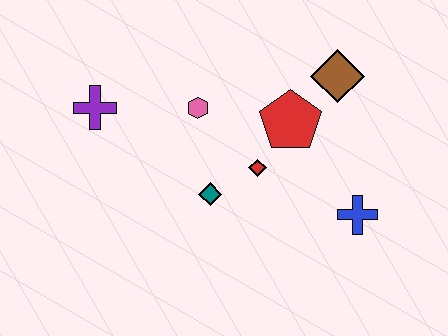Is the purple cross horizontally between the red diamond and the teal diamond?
No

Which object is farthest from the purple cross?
The blue cross is farthest from the purple cross.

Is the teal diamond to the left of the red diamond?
Yes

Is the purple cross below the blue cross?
No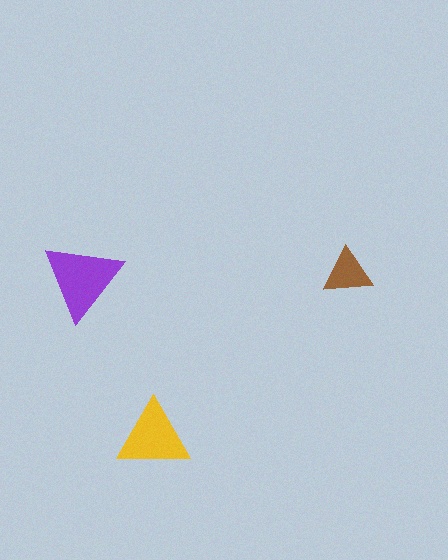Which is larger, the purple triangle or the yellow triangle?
The purple one.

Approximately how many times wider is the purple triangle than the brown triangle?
About 1.5 times wider.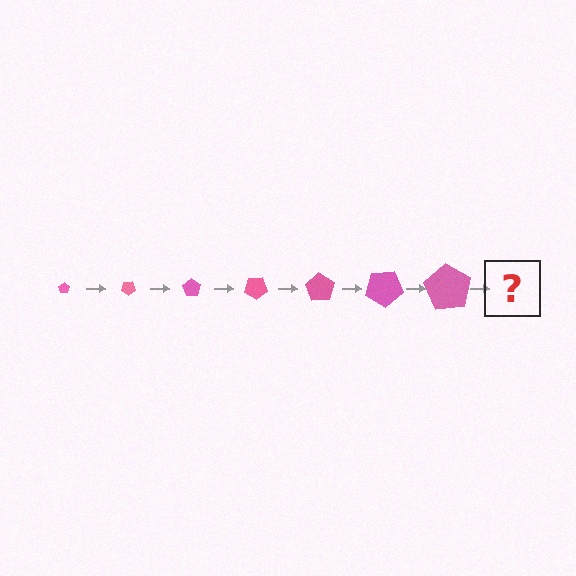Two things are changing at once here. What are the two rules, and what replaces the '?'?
The two rules are that the pentagon grows larger each step and it rotates 35 degrees each step. The '?' should be a pentagon, larger than the previous one and rotated 245 degrees from the start.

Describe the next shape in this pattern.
It should be a pentagon, larger than the previous one and rotated 245 degrees from the start.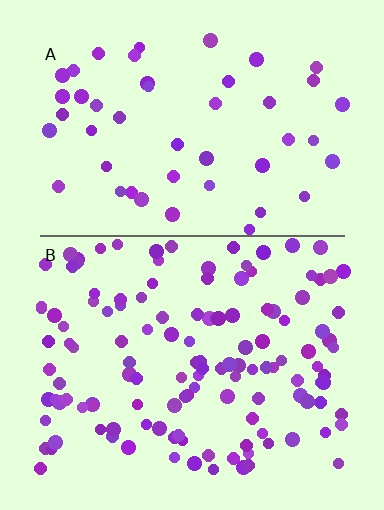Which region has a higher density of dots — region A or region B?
B (the bottom).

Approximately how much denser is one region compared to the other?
Approximately 2.7× — region B over region A.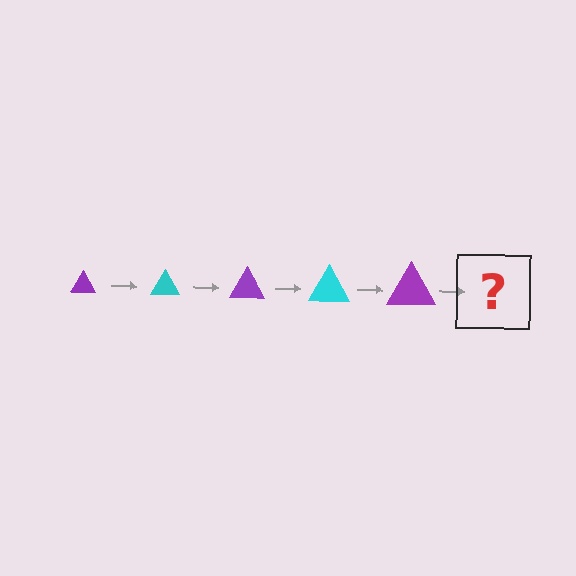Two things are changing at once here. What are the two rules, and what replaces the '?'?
The two rules are that the triangle grows larger each step and the color cycles through purple and cyan. The '?' should be a cyan triangle, larger than the previous one.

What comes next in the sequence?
The next element should be a cyan triangle, larger than the previous one.